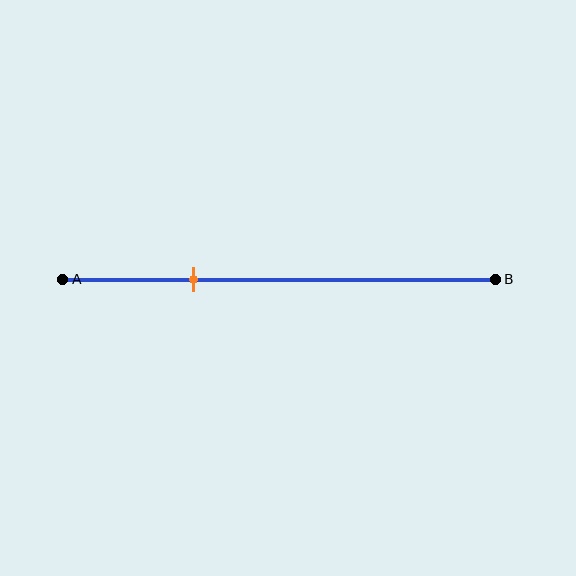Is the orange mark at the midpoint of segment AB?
No, the mark is at about 30% from A, not at the 50% midpoint.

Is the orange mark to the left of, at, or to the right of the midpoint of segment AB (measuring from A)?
The orange mark is to the left of the midpoint of segment AB.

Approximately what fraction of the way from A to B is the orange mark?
The orange mark is approximately 30% of the way from A to B.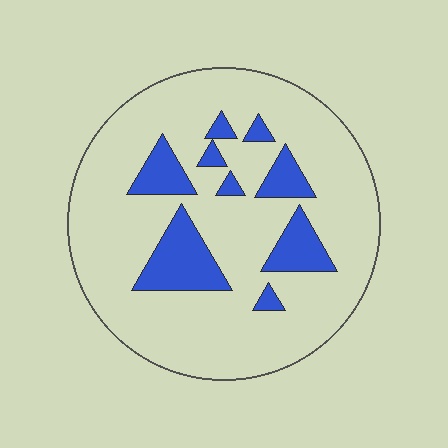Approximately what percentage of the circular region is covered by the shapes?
Approximately 20%.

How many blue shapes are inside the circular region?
9.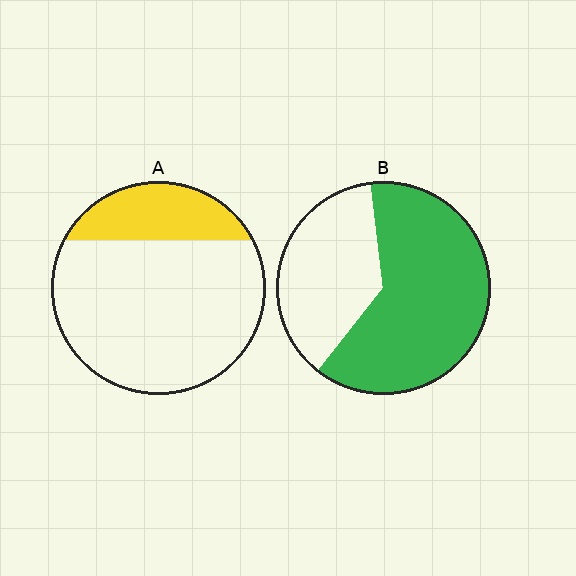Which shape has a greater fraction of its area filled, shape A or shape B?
Shape B.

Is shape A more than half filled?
No.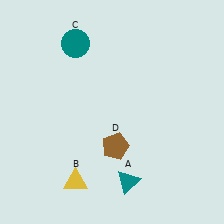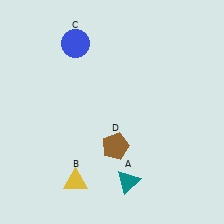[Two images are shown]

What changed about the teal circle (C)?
In Image 1, C is teal. In Image 2, it changed to blue.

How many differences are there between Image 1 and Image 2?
There is 1 difference between the two images.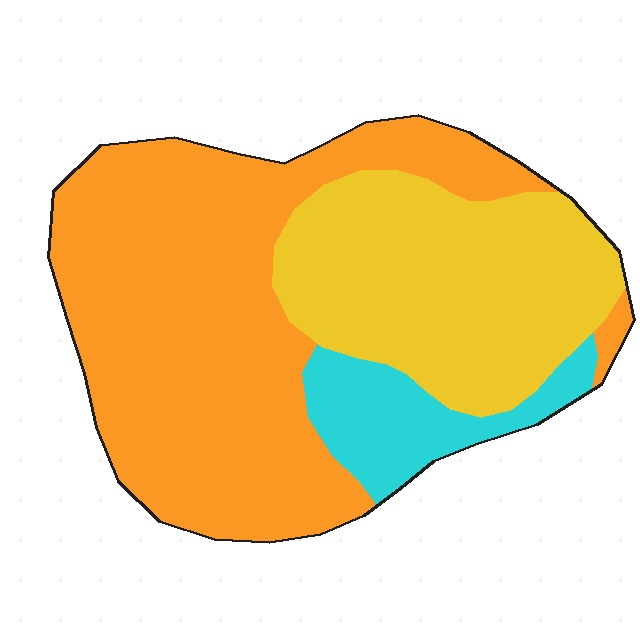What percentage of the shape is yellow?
Yellow takes up about one third (1/3) of the shape.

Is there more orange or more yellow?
Orange.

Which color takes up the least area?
Cyan, at roughly 10%.